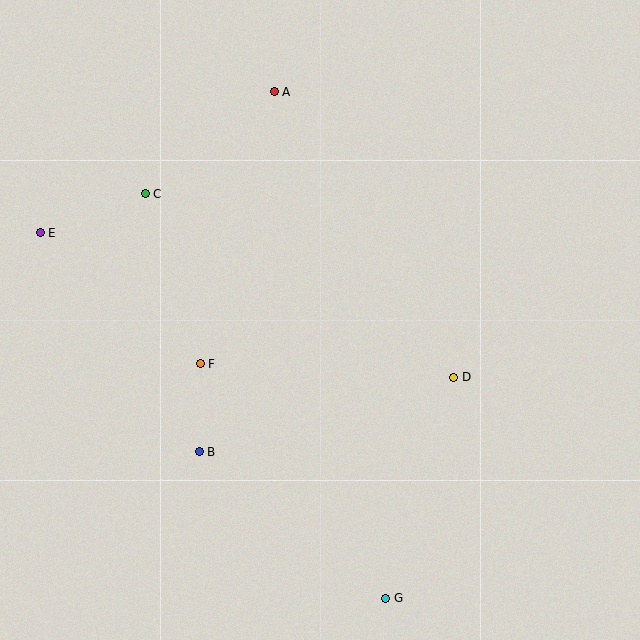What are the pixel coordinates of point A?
Point A is at (274, 92).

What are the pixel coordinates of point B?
Point B is at (199, 452).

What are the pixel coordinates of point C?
Point C is at (145, 194).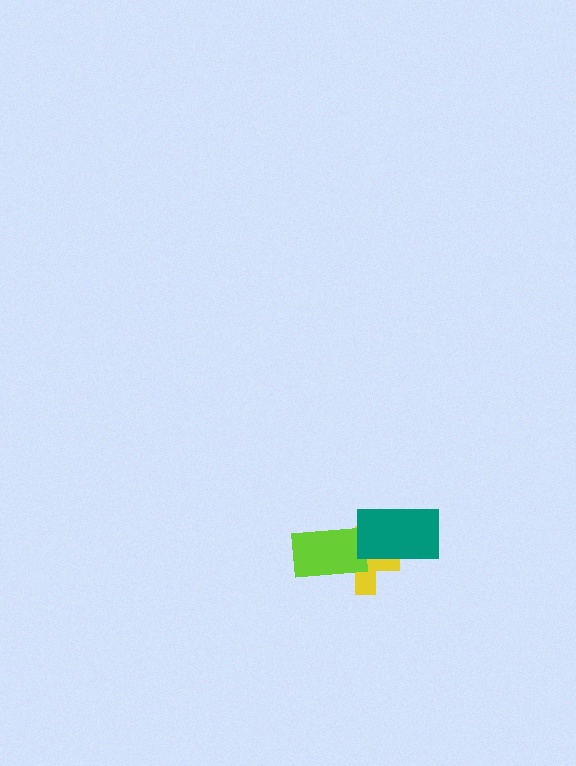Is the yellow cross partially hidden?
Yes, it is partially covered by another shape.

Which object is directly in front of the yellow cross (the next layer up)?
The lime rectangle is directly in front of the yellow cross.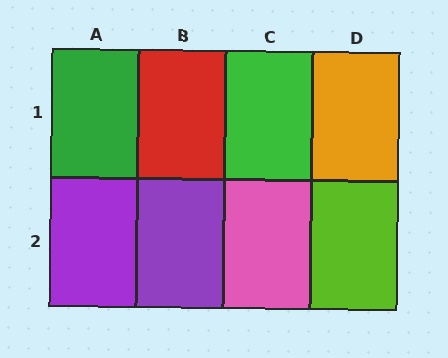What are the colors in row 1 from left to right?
Green, red, green, orange.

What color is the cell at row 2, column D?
Lime.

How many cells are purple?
2 cells are purple.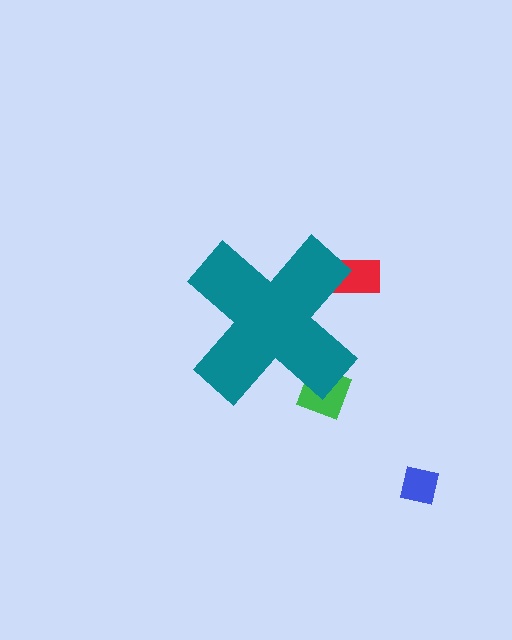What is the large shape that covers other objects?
A teal cross.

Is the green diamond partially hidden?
Yes, the green diamond is partially hidden behind the teal cross.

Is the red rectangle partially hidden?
Yes, the red rectangle is partially hidden behind the teal cross.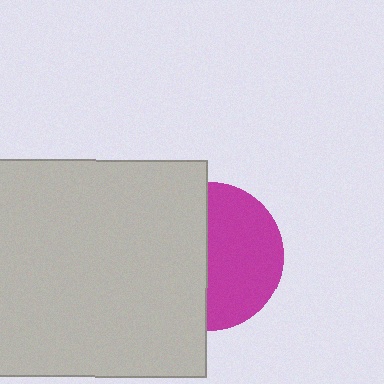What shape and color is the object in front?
The object in front is a light gray square.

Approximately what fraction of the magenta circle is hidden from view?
Roughly 48% of the magenta circle is hidden behind the light gray square.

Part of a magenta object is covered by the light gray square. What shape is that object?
It is a circle.